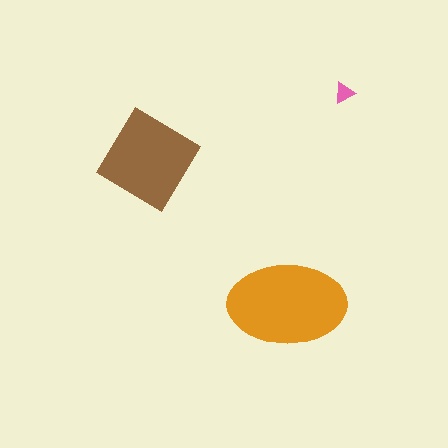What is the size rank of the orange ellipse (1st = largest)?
1st.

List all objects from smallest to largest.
The pink triangle, the brown diamond, the orange ellipse.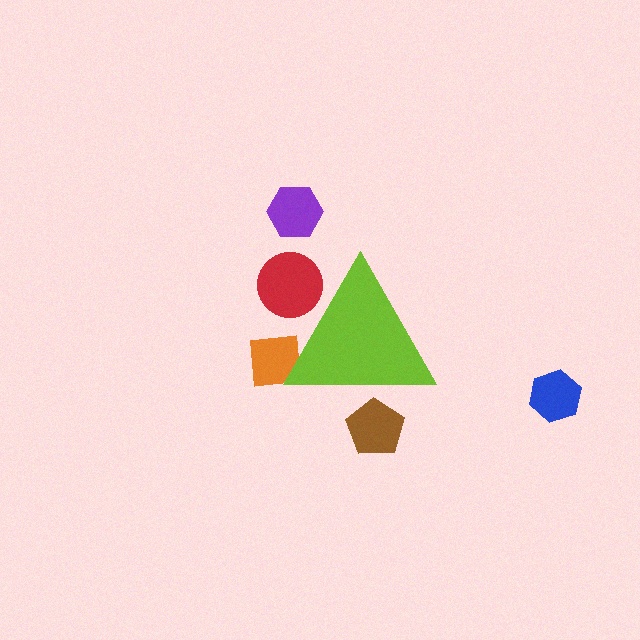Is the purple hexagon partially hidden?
No, the purple hexagon is fully visible.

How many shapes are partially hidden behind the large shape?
3 shapes are partially hidden.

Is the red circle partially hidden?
Yes, the red circle is partially hidden behind the lime triangle.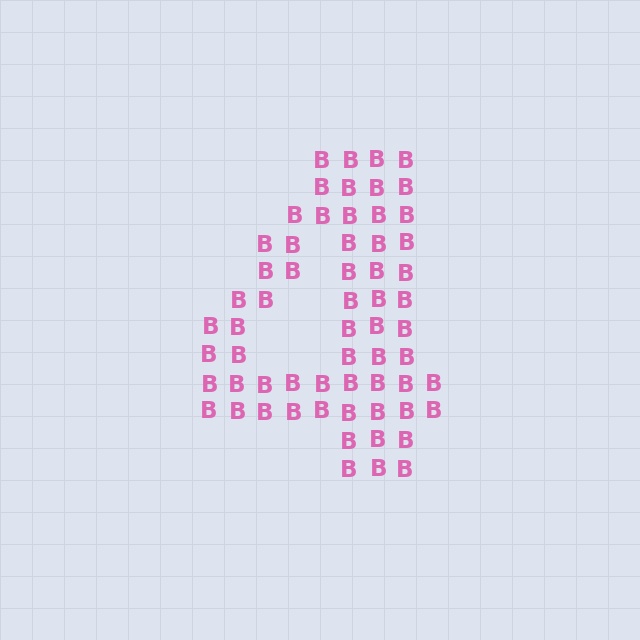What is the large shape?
The large shape is the digit 4.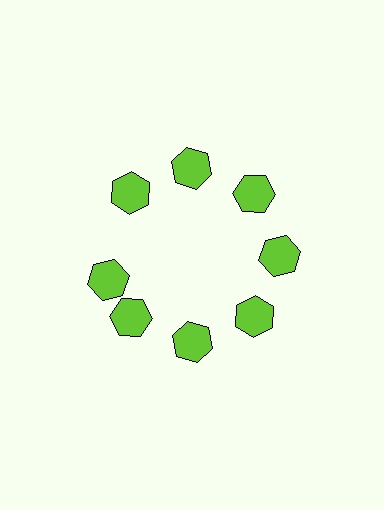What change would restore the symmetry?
The symmetry would be restored by rotating it back into even spacing with its neighbors so that all 8 hexagons sit at equal angles and equal distance from the center.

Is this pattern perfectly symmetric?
No. The 8 lime hexagons are arranged in a ring, but one element near the 9 o'clock position is rotated out of alignment along the ring, breaking the 8-fold rotational symmetry.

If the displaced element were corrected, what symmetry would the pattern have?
It would have 8-fold rotational symmetry — the pattern would map onto itself every 45 degrees.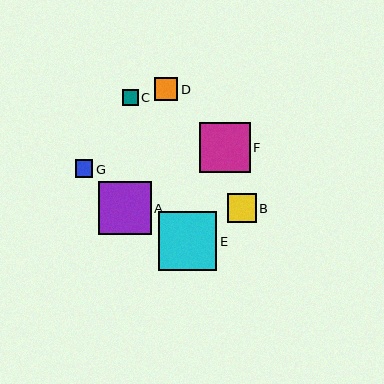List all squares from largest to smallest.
From largest to smallest: E, A, F, B, D, G, C.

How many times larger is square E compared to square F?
Square E is approximately 1.1 times the size of square F.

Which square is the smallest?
Square C is the smallest with a size of approximately 15 pixels.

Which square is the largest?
Square E is the largest with a size of approximately 58 pixels.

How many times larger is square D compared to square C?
Square D is approximately 1.5 times the size of square C.